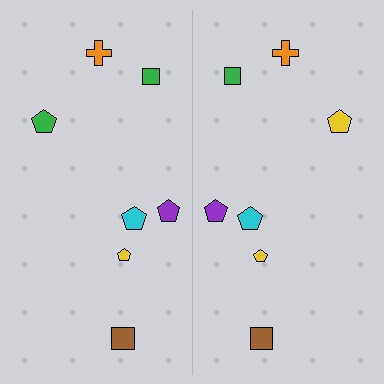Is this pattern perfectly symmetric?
No, the pattern is not perfectly symmetric. The yellow pentagon on the right side breaks the symmetry — its mirror counterpart is green.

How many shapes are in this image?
There are 14 shapes in this image.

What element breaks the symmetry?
The yellow pentagon on the right side breaks the symmetry — its mirror counterpart is green.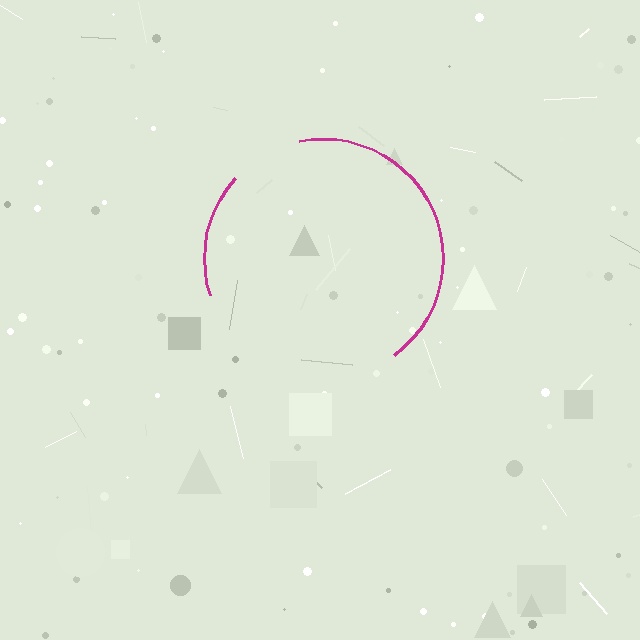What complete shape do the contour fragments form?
The contour fragments form a circle.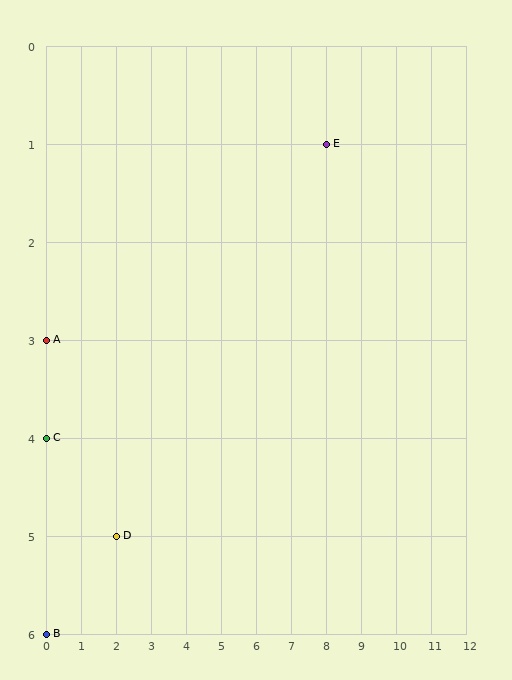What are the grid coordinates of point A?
Point A is at grid coordinates (0, 3).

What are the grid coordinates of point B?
Point B is at grid coordinates (0, 6).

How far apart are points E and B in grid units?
Points E and B are 8 columns and 5 rows apart (about 9.4 grid units diagonally).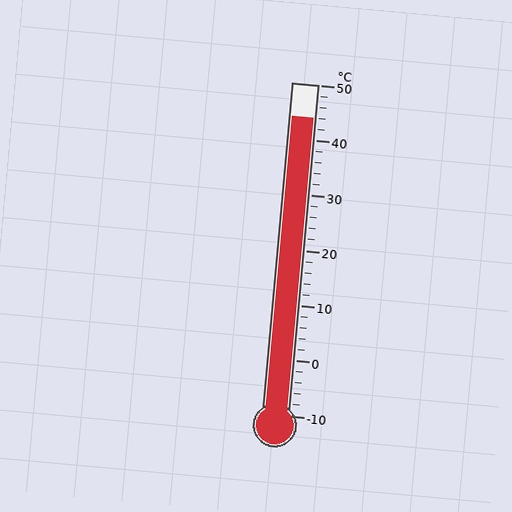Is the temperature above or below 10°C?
The temperature is above 10°C.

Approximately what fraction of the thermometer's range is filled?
The thermometer is filled to approximately 90% of its range.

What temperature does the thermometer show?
The thermometer shows approximately 44°C.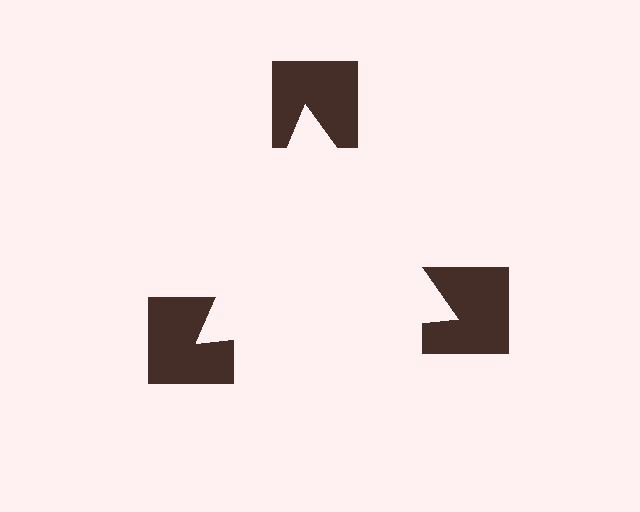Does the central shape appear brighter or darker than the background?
It typically appears slightly brighter than the background, even though no actual brightness change is drawn.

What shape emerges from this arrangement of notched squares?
An illusory triangle — its edges are inferred from the aligned wedge cuts in the notched squares, not physically drawn.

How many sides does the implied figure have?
3 sides.